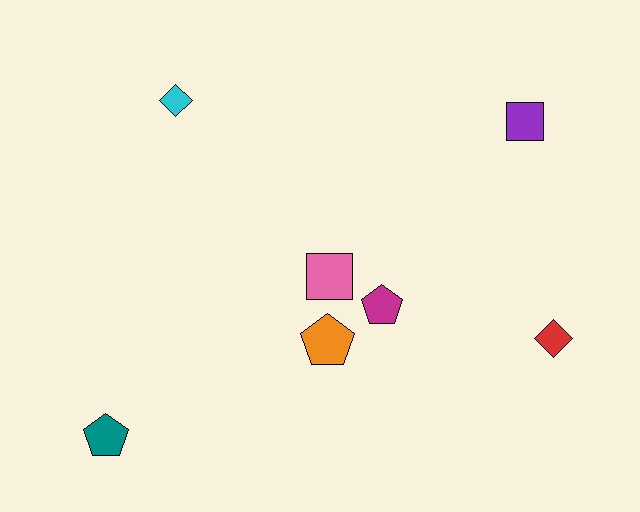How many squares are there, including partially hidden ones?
There are 2 squares.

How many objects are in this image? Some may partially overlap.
There are 7 objects.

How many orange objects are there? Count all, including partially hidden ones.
There is 1 orange object.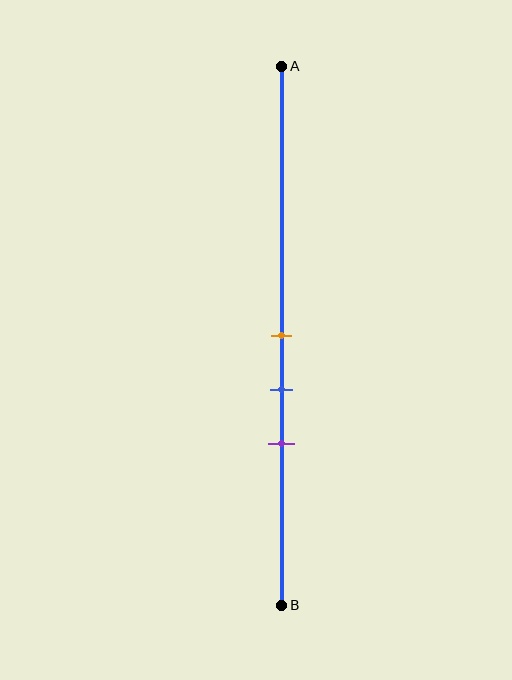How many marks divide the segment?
There are 3 marks dividing the segment.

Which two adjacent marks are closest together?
The orange and blue marks are the closest adjacent pair.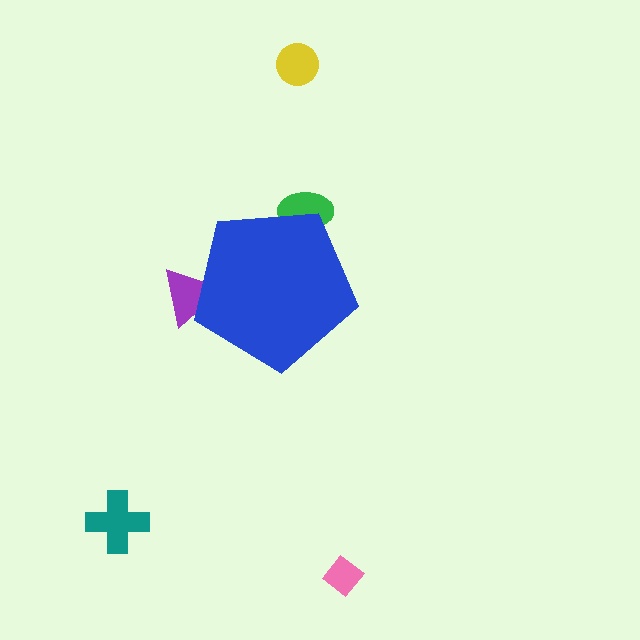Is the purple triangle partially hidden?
Yes, the purple triangle is partially hidden behind the blue pentagon.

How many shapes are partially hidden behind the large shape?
2 shapes are partially hidden.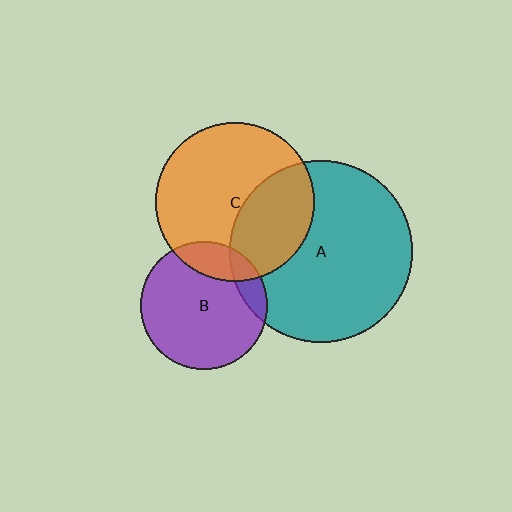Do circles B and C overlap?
Yes.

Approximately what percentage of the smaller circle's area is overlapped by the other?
Approximately 15%.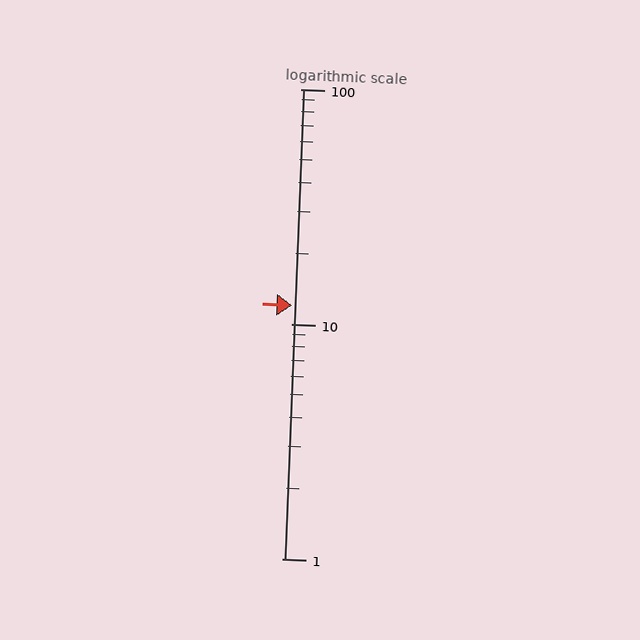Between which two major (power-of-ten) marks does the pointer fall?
The pointer is between 10 and 100.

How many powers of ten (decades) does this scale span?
The scale spans 2 decades, from 1 to 100.